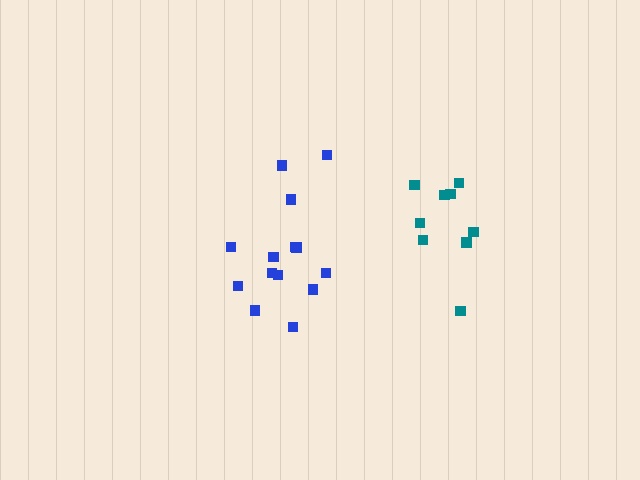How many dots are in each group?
Group 1: 14 dots, Group 2: 9 dots (23 total).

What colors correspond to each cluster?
The clusters are colored: blue, teal.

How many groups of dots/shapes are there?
There are 2 groups.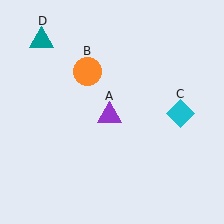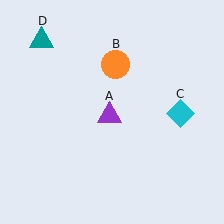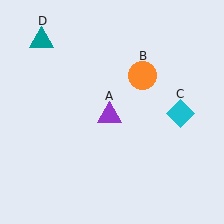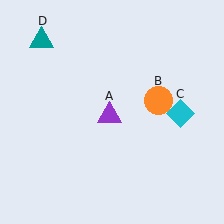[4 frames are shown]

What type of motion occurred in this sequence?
The orange circle (object B) rotated clockwise around the center of the scene.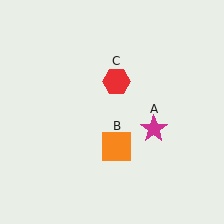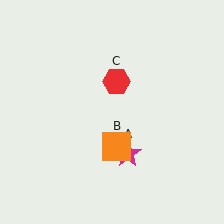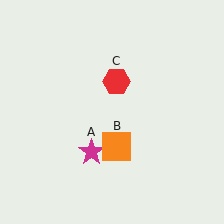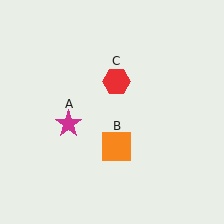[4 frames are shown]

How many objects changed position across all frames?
1 object changed position: magenta star (object A).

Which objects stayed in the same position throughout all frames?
Orange square (object B) and red hexagon (object C) remained stationary.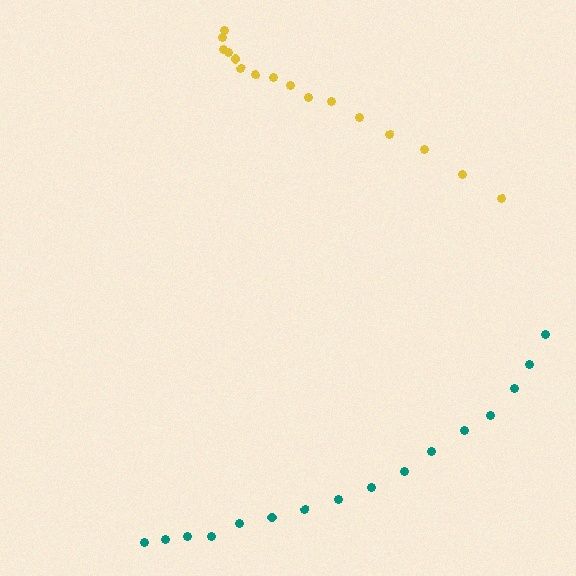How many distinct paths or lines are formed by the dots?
There are 2 distinct paths.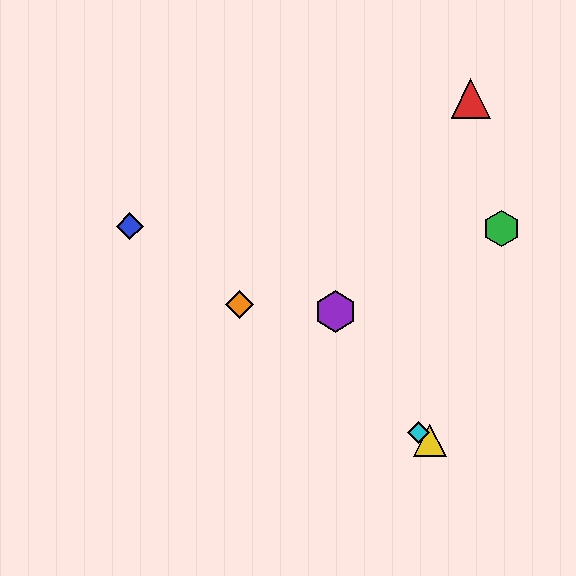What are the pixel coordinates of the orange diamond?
The orange diamond is at (240, 305).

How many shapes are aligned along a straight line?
4 shapes (the blue diamond, the yellow triangle, the orange diamond, the cyan diamond) are aligned along a straight line.